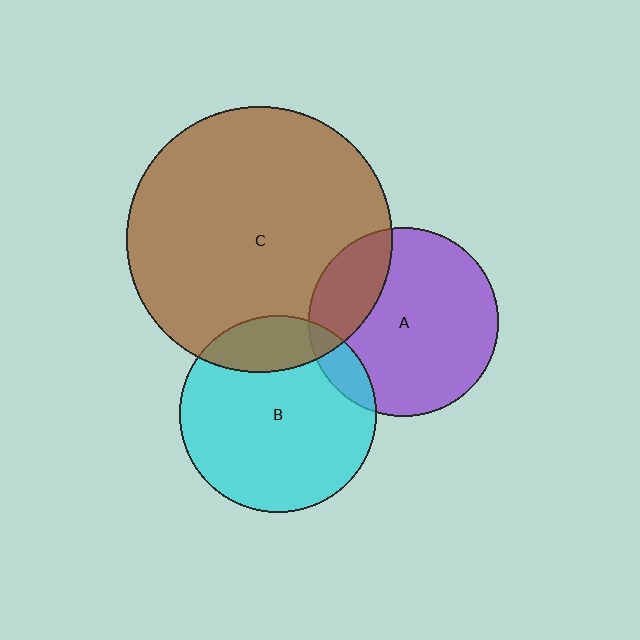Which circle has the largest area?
Circle C (brown).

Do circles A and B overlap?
Yes.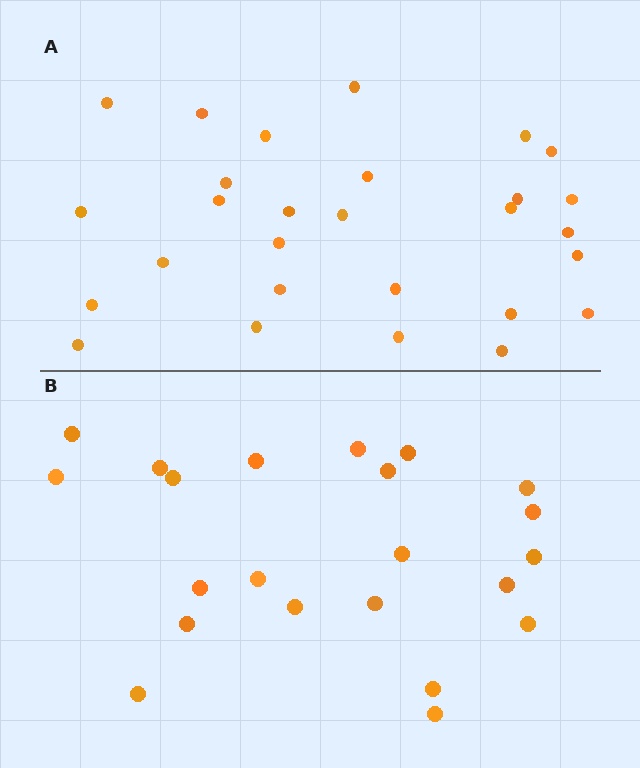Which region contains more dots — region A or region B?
Region A (the top region) has more dots.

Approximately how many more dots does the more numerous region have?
Region A has about 6 more dots than region B.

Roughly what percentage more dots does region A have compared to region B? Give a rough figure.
About 25% more.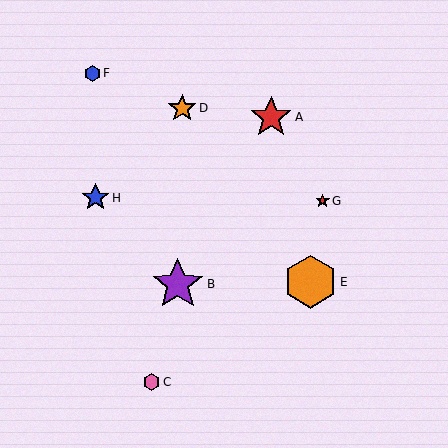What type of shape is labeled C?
Shape C is a pink hexagon.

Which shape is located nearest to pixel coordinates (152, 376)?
The pink hexagon (labeled C) at (152, 382) is nearest to that location.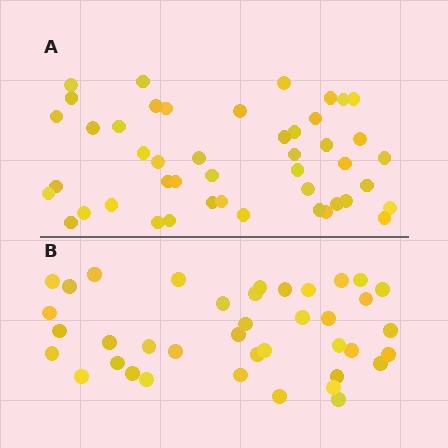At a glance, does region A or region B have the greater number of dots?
Region A (the top region) has more dots.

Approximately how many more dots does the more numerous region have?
Region A has roughly 8 or so more dots than region B.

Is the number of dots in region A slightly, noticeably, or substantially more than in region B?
Region A has only slightly more — the two regions are fairly close. The ratio is roughly 1.2 to 1.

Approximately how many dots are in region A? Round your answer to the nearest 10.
About 50 dots. (The exact count is 46, which rounds to 50.)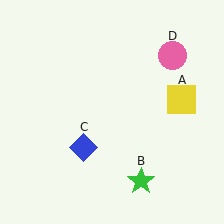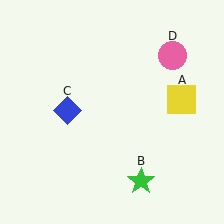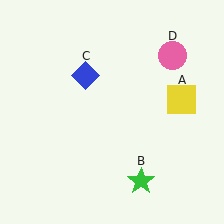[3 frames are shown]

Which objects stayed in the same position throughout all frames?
Yellow square (object A) and green star (object B) and pink circle (object D) remained stationary.